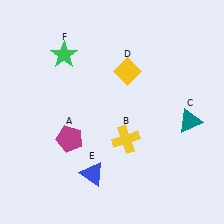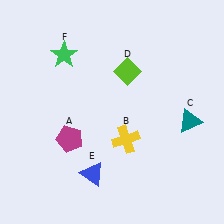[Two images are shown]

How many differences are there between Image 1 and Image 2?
There is 1 difference between the two images.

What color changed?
The diamond (D) changed from yellow in Image 1 to lime in Image 2.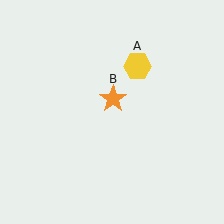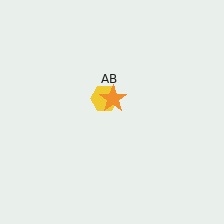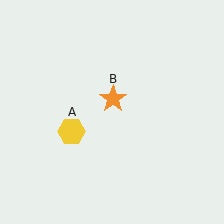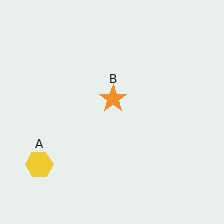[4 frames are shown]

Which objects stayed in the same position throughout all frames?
Orange star (object B) remained stationary.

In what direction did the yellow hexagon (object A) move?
The yellow hexagon (object A) moved down and to the left.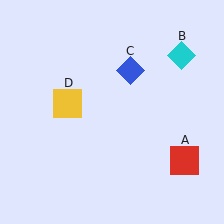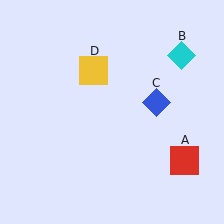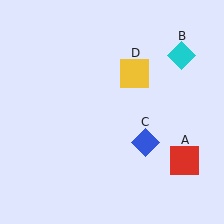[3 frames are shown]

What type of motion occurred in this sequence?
The blue diamond (object C), yellow square (object D) rotated clockwise around the center of the scene.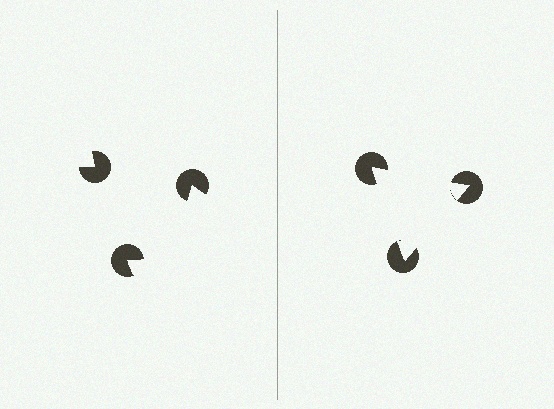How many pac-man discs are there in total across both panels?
6 — 3 on each side.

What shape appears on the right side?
An illusory triangle.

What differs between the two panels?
The pac-man discs are positioned identically on both sides; only the wedge orientations differ. On the right they align to a triangle; on the left they are misaligned.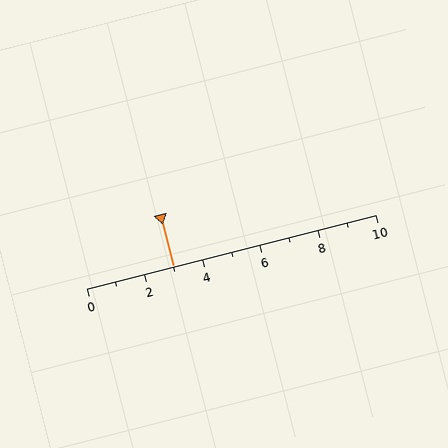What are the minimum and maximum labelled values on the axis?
The axis runs from 0 to 10.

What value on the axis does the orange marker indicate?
The marker indicates approximately 3.